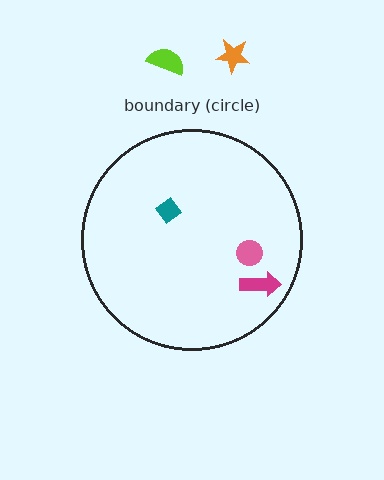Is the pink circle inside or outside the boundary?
Inside.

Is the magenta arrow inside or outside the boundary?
Inside.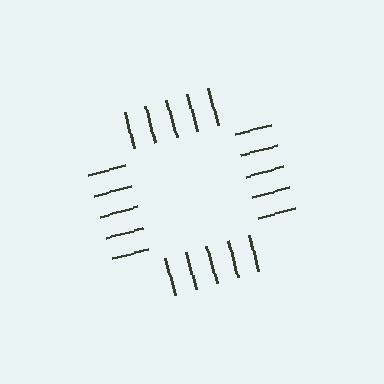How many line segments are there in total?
20 — 5 along each of the 4 edges.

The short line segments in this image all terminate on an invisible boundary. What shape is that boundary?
An illusory square — the line segments terminate on its edges but no continuous stroke is drawn.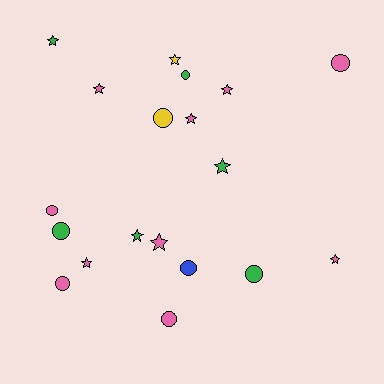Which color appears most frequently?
Pink, with 10 objects.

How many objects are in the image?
There are 19 objects.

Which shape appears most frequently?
Star, with 10 objects.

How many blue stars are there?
There are no blue stars.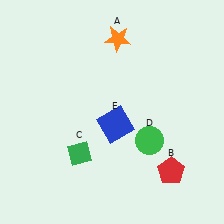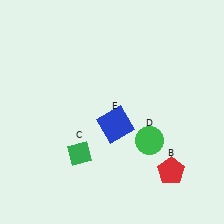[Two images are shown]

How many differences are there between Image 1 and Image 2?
There is 1 difference between the two images.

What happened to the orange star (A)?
The orange star (A) was removed in Image 2. It was in the top-right area of Image 1.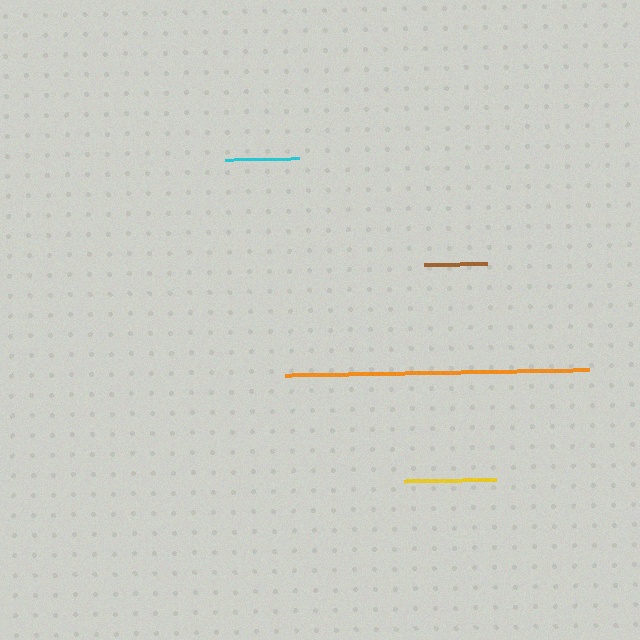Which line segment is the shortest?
The brown line is the shortest at approximately 63 pixels.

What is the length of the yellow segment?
The yellow segment is approximately 92 pixels long.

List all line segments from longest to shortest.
From longest to shortest: orange, yellow, cyan, brown.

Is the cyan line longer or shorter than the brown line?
The cyan line is longer than the brown line.